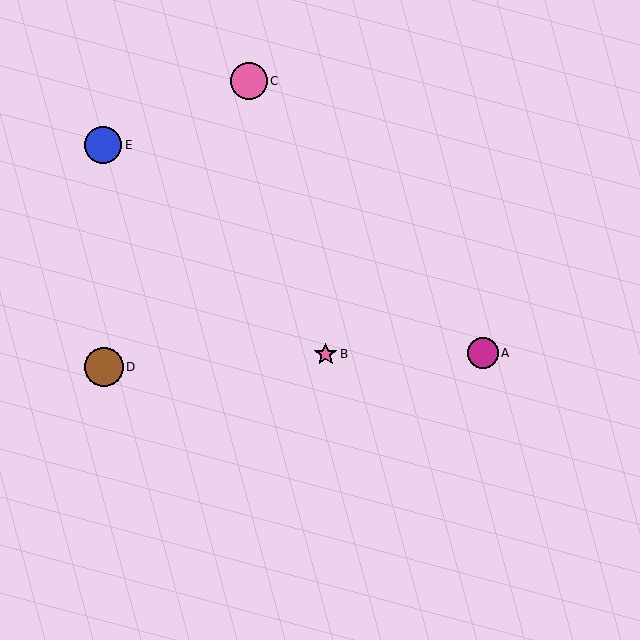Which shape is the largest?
The brown circle (labeled D) is the largest.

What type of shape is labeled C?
Shape C is a pink circle.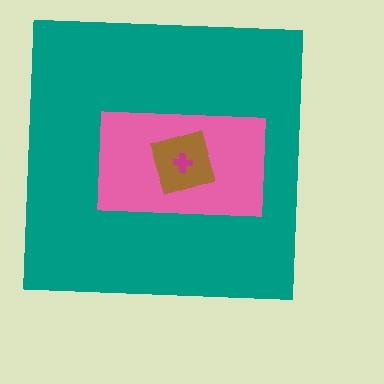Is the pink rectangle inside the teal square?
Yes.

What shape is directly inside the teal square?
The pink rectangle.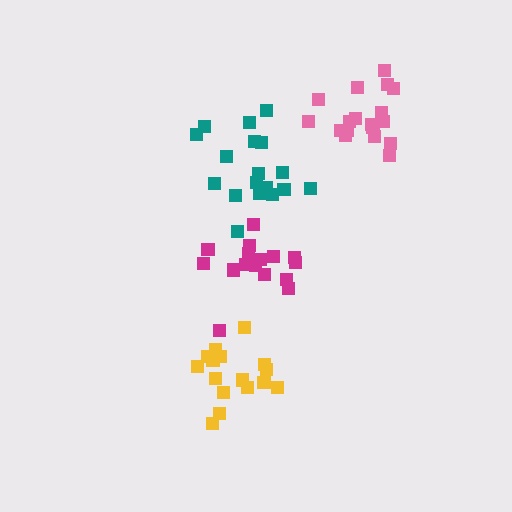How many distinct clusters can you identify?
There are 4 distinct clusters.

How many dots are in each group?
Group 1: 16 dots, Group 2: 18 dots, Group 3: 18 dots, Group 4: 16 dots (68 total).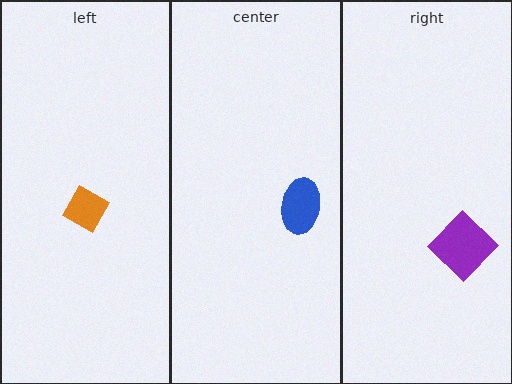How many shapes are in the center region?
1.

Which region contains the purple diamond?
The right region.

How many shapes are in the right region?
1.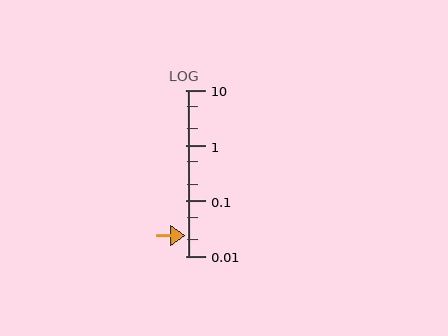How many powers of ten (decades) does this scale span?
The scale spans 3 decades, from 0.01 to 10.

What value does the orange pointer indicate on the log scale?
The pointer indicates approximately 0.023.